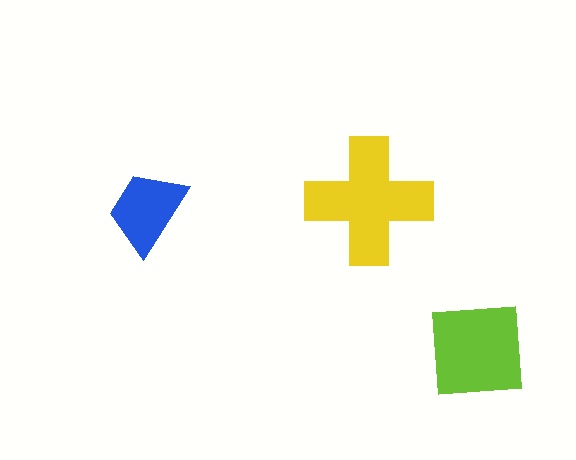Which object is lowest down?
The lime square is bottommost.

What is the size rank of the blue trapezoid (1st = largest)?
3rd.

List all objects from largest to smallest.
The yellow cross, the lime square, the blue trapezoid.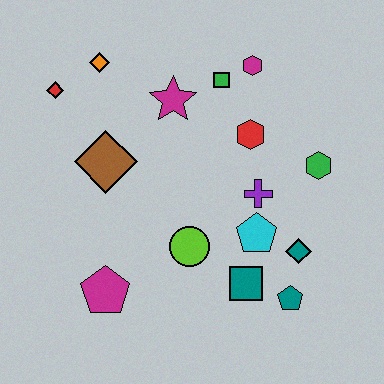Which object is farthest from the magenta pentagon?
The magenta hexagon is farthest from the magenta pentagon.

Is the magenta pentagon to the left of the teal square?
Yes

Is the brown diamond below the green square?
Yes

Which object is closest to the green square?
The magenta hexagon is closest to the green square.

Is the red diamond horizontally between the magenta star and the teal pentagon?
No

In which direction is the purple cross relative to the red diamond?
The purple cross is to the right of the red diamond.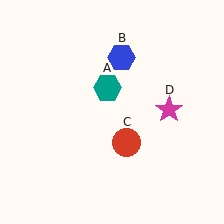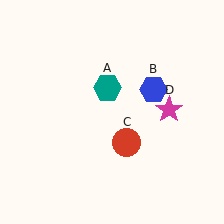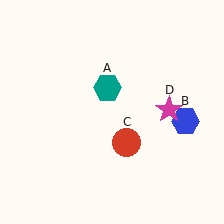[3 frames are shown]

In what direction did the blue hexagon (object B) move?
The blue hexagon (object B) moved down and to the right.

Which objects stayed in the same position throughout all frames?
Teal hexagon (object A) and red circle (object C) and magenta star (object D) remained stationary.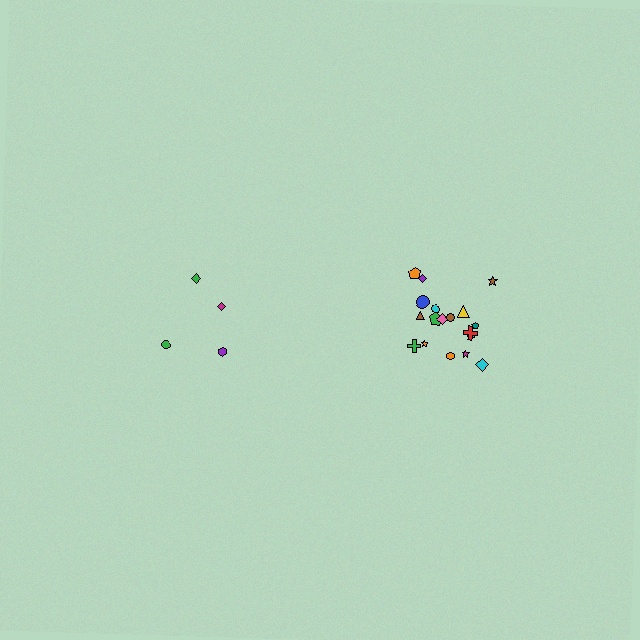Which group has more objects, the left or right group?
The right group.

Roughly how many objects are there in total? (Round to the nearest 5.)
Roughly 20 objects in total.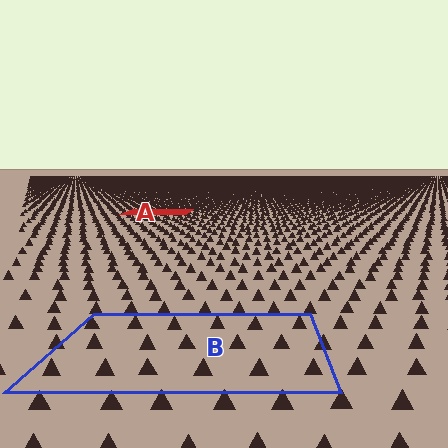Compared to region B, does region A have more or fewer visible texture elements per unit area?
Region A has more texture elements per unit area — they are packed more densely because it is farther away.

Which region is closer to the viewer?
Region B is closer. The texture elements there are larger and more spread out.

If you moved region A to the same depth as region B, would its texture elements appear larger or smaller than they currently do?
They would appear larger. At a closer depth, the same texture elements are projected at a bigger on-screen size.